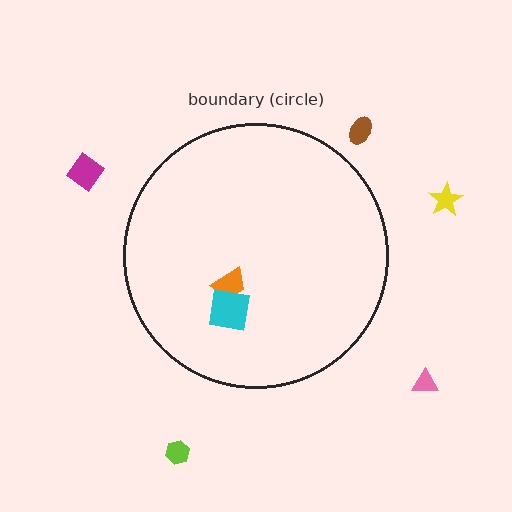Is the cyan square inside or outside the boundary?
Inside.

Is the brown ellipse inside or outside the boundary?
Outside.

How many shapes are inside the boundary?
2 inside, 5 outside.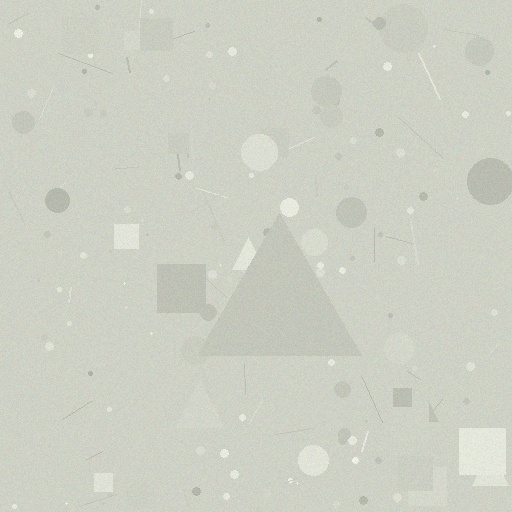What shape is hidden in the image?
A triangle is hidden in the image.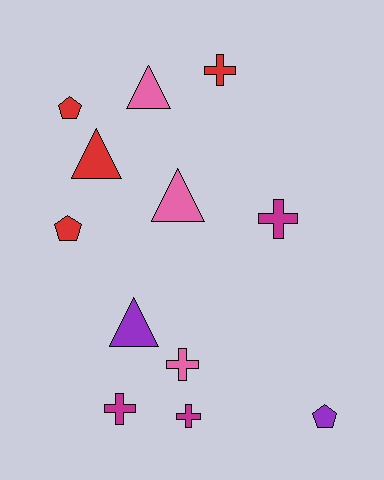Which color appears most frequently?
Red, with 4 objects.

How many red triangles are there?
There is 1 red triangle.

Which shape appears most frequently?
Cross, with 5 objects.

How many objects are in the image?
There are 12 objects.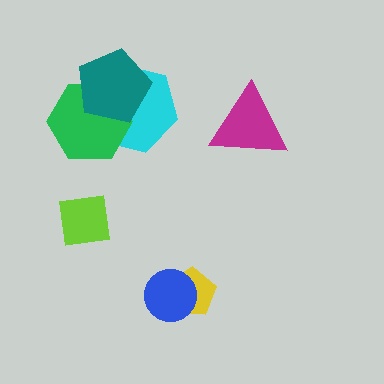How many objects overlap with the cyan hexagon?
2 objects overlap with the cyan hexagon.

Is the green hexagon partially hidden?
Yes, it is partially covered by another shape.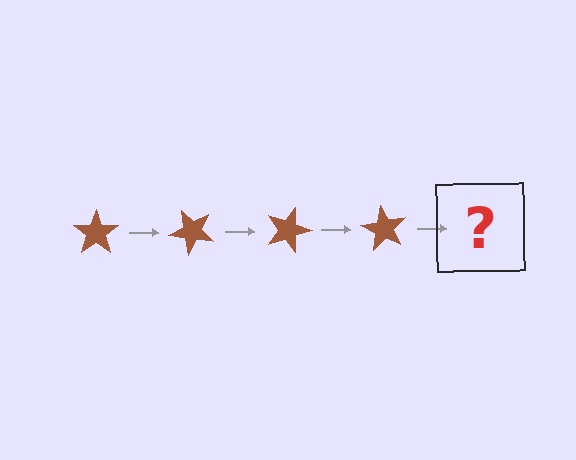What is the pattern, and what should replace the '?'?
The pattern is that the star rotates 45 degrees each step. The '?' should be a brown star rotated 180 degrees.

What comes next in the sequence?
The next element should be a brown star rotated 180 degrees.